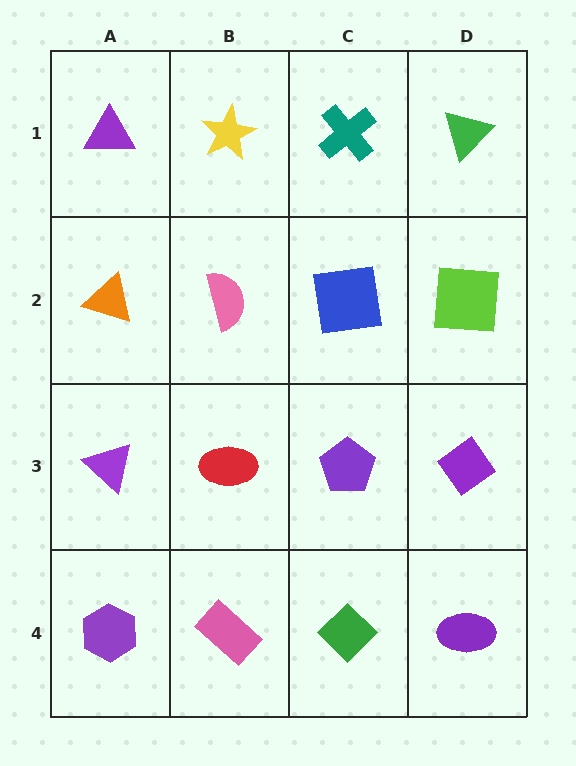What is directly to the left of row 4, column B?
A purple hexagon.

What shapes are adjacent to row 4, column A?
A purple triangle (row 3, column A), a pink rectangle (row 4, column B).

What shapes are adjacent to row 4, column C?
A purple pentagon (row 3, column C), a pink rectangle (row 4, column B), a purple ellipse (row 4, column D).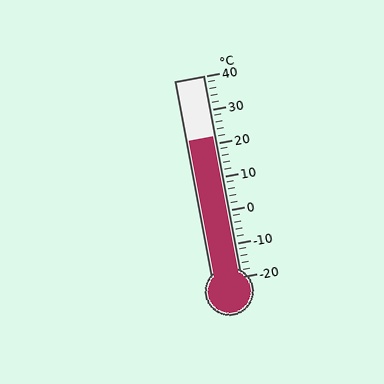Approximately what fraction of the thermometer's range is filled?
The thermometer is filled to approximately 70% of its range.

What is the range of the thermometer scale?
The thermometer scale ranges from -20°C to 40°C.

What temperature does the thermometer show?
The thermometer shows approximately 22°C.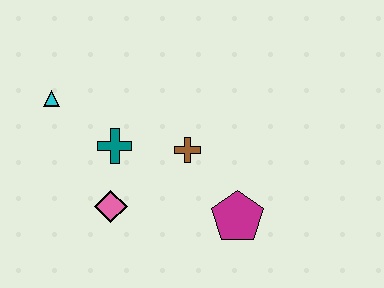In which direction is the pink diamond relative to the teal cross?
The pink diamond is below the teal cross.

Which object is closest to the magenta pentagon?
The brown cross is closest to the magenta pentagon.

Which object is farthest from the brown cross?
The cyan triangle is farthest from the brown cross.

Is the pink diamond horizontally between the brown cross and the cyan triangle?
Yes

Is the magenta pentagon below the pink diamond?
Yes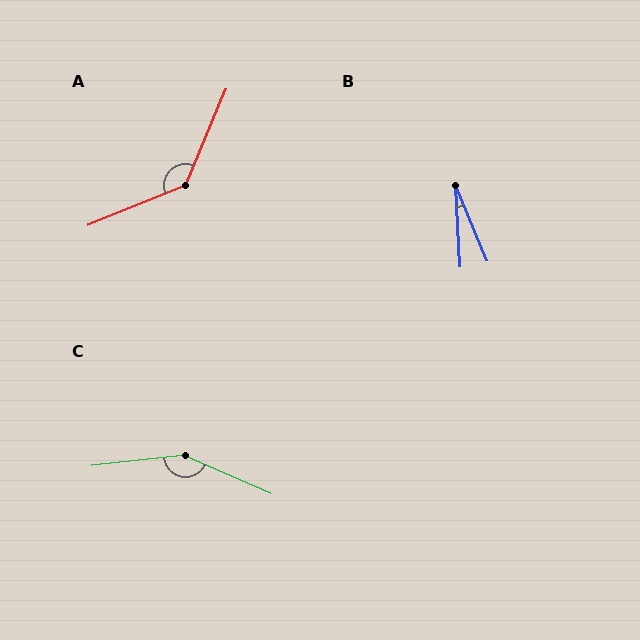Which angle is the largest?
C, at approximately 150 degrees.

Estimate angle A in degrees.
Approximately 135 degrees.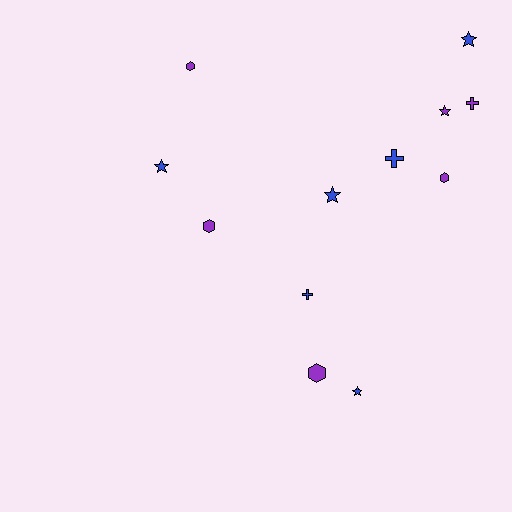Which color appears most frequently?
Blue, with 6 objects.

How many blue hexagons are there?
There are no blue hexagons.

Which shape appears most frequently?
Star, with 5 objects.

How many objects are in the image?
There are 12 objects.